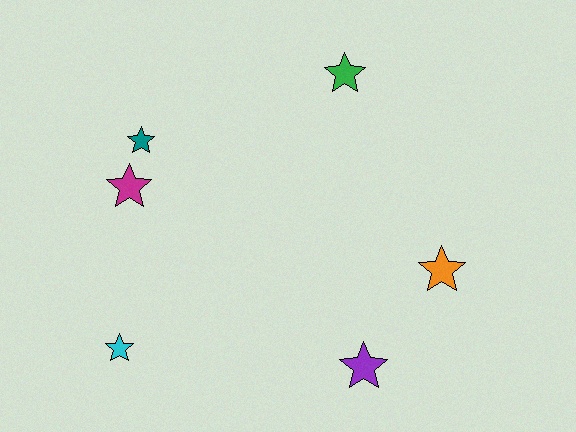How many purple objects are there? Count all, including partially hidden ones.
There is 1 purple object.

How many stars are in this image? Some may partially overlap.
There are 6 stars.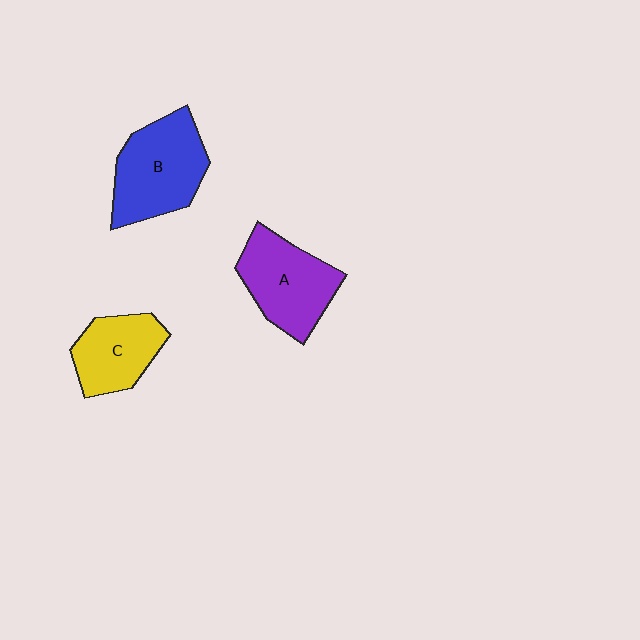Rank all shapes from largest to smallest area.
From largest to smallest: B (blue), A (purple), C (yellow).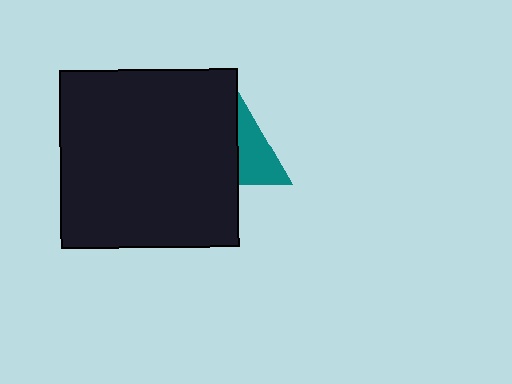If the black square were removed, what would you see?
You would see the complete teal triangle.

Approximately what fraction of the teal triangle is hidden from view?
Roughly 57% of the teal triangle is hidden behind the black square.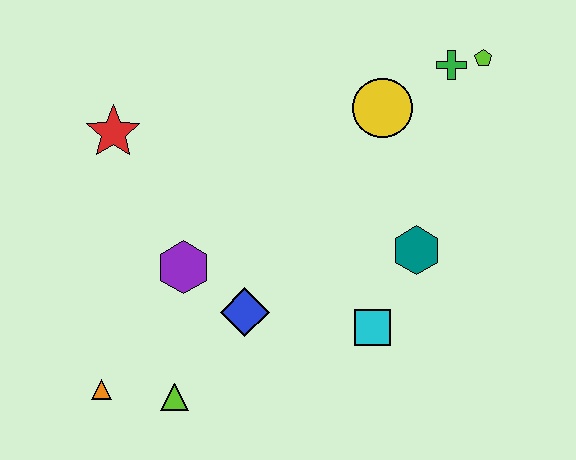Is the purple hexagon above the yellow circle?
No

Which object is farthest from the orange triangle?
The lime pentagon is farthest from the orange triangle.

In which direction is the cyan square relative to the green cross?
The cyan square is below the green cross.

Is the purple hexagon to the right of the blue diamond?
No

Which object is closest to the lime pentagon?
The green cross is closest to the lime pentagon.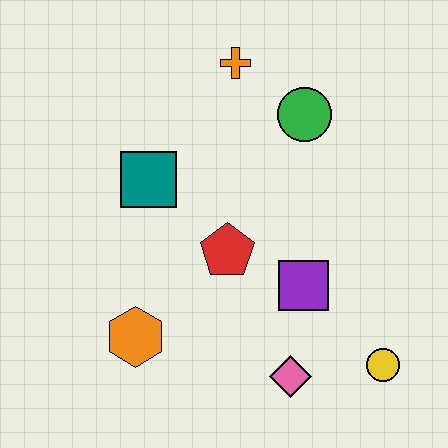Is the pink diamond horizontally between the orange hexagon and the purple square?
Yes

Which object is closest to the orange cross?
The green circle is closest to the orange cross.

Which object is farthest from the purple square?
The orange cross is farthest from the purple square.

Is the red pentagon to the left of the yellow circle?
Yes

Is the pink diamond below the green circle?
Yes